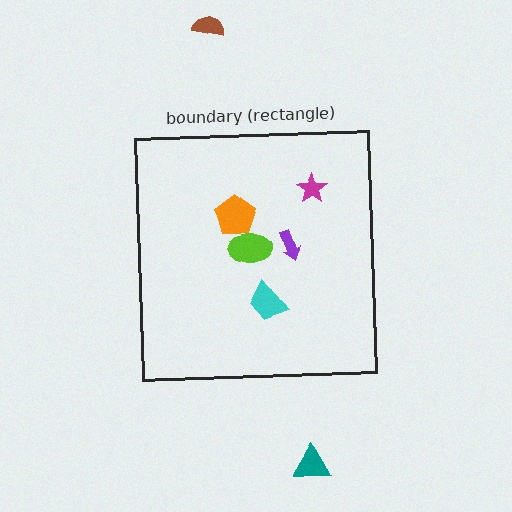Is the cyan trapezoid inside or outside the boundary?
Inside.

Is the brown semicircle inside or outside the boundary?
Outside.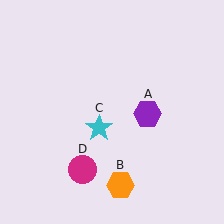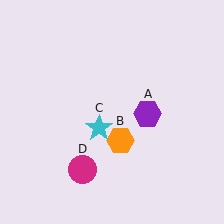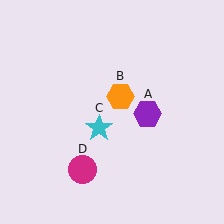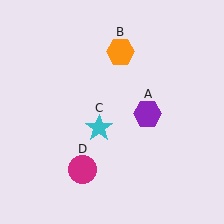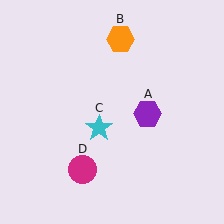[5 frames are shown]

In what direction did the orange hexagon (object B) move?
The orange hexagon (object B) moved up.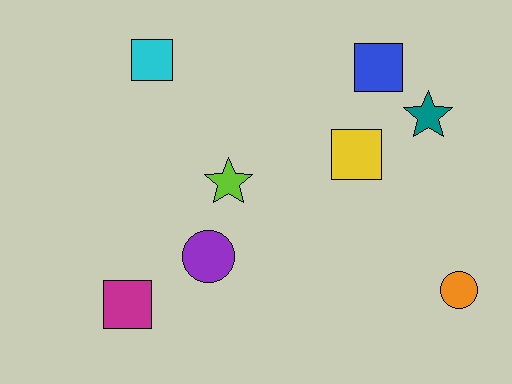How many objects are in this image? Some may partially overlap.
There are 8 objects.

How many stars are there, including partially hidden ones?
There are 2 stars.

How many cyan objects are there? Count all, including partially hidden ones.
There is 1 cyan object.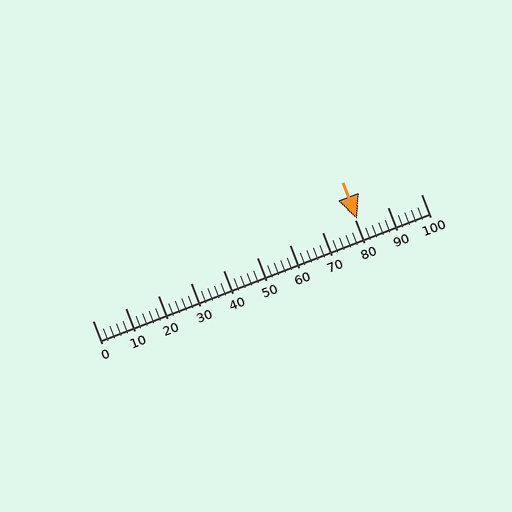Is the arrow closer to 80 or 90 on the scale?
The arrow is closer to 80.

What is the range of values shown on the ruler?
The ruler shows values from 0 to 100.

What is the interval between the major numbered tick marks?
The major tick marks are spaced 10 units apart.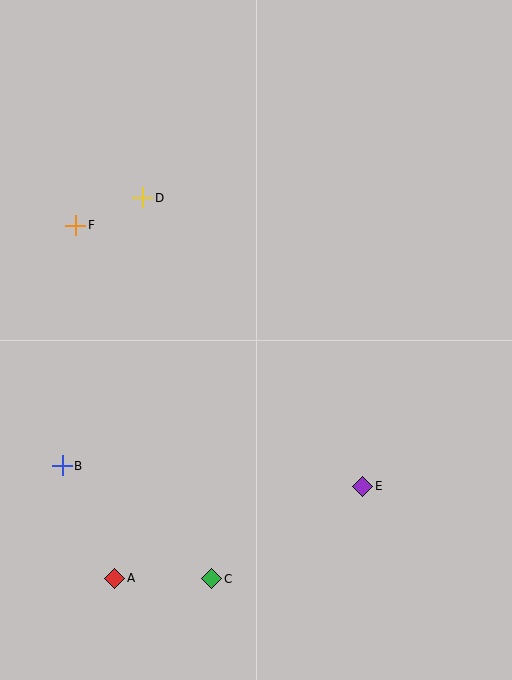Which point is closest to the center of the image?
Point E at (363, 486) is closest to the center.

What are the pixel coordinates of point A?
Point A is at (115, 578).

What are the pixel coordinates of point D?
Point D is at (143, 198).